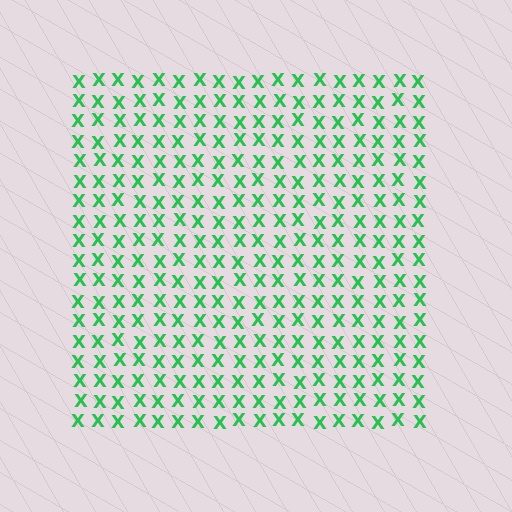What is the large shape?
The large shape is a square.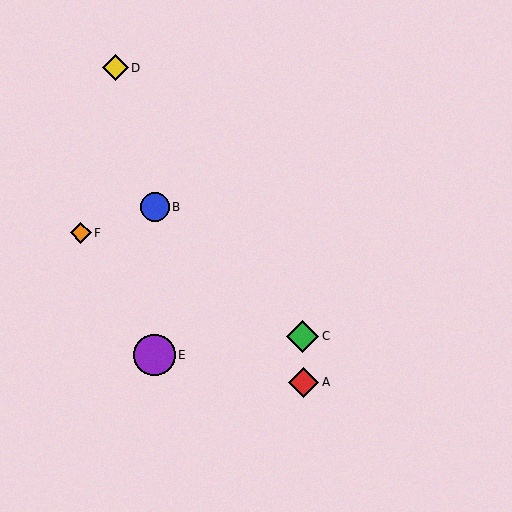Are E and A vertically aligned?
No, E is at x≈155 and A is at x≈303.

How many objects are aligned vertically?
2 objects (B, E) are aligned vertically.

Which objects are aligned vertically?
Objects B, E are aligned vertically.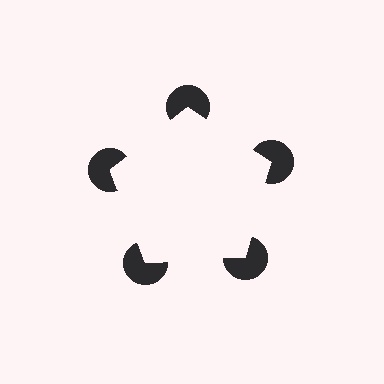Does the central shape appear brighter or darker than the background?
It typically appears slightly brighter than the background, even though no actual brightness change is drawn.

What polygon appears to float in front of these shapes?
An illusory pentagon — its edges are inferred from the aligned wedge cuts in the pac-man discs, not physically drawn.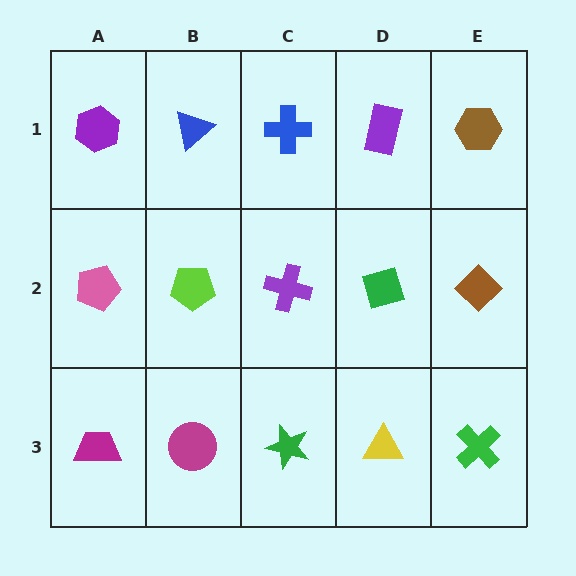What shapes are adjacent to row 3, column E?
A brown diamond (row 2, column E), a yellow triangle (row 3, column D).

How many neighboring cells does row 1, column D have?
3.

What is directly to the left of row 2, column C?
A lime pentagon.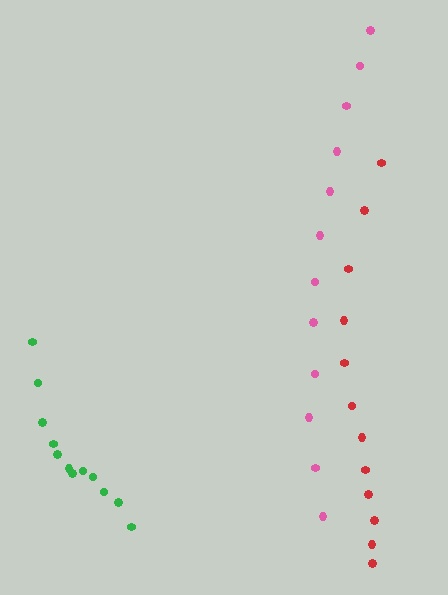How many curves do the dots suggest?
There are 3 distinct paths.